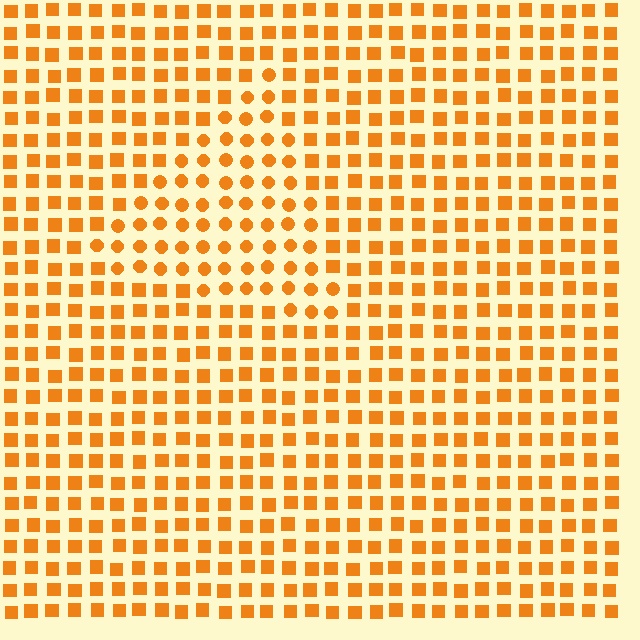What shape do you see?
I see a triangle.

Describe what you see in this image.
The image is filled with small orange elements arranged in a uniform grid. A triangle-shaped region contains circles, while the surrounding area contains squares. The boundary is defined purely by the change in element shape.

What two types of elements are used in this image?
The image uses circles inside the triangle region and squares outside it.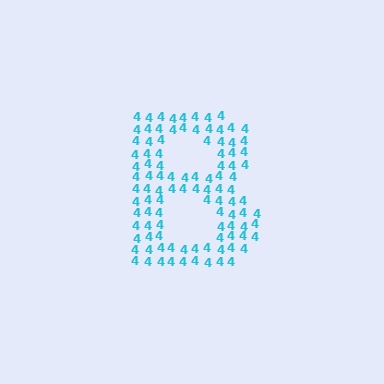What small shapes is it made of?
It is made of small digit 4's.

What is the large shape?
The large shape is the letter B.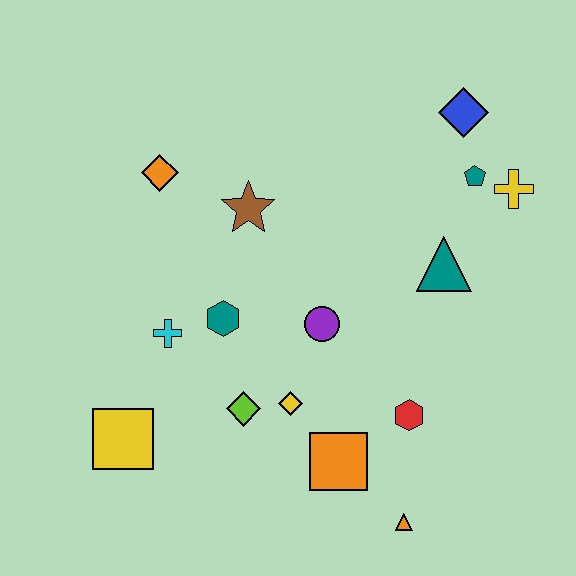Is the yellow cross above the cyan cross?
Yes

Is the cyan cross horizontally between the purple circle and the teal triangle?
No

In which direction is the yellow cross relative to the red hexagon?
The yellow cross is above the red hexagon.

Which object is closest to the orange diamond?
The brown star is closest to the orange diamond.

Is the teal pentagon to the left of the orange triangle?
No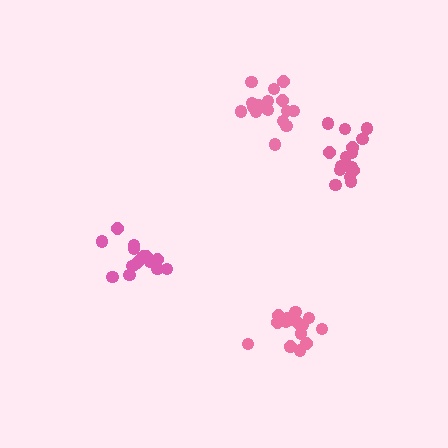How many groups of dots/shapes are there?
There are 4 groups.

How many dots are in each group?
Group 1: 17 dots, Group 2: 17 dots, Group 3: 15 dots, Group 4: 17 dots (66 total).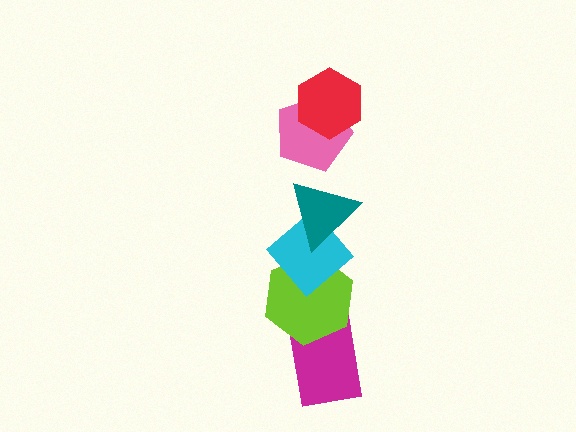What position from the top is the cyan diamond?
The cyan diamond is 4th from the top.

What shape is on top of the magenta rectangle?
The lime hexagon is on top of the magenta rectangle.